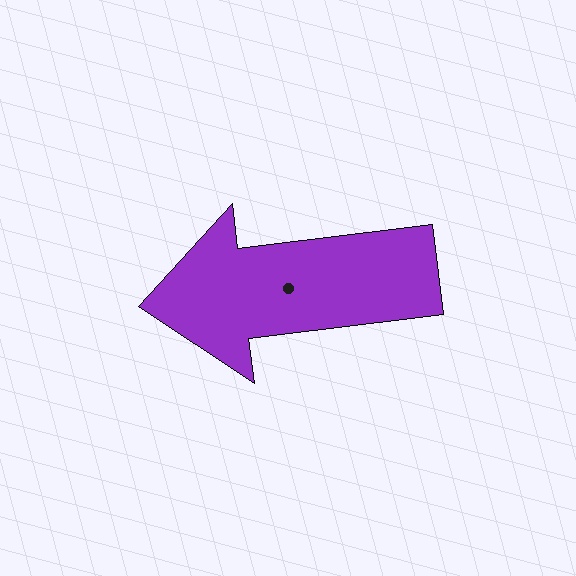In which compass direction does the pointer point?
West.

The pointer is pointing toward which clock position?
Roughly 9 o'clock.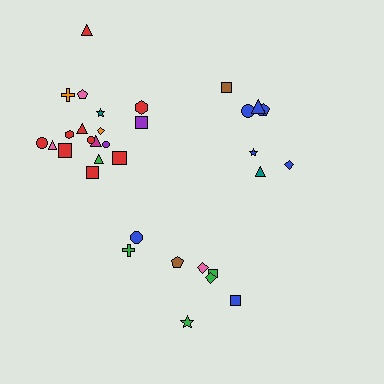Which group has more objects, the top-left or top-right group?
The top-left group.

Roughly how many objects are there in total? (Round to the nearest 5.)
Roughly 35 objects in total.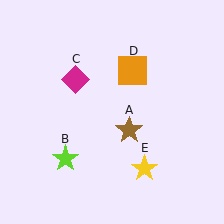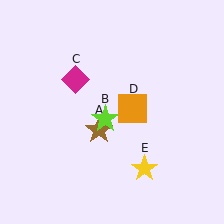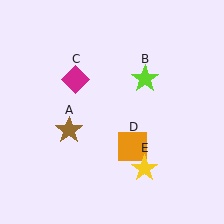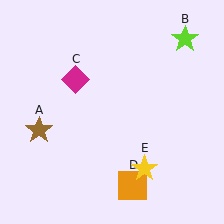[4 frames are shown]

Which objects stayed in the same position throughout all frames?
Magenta diamond (object C) and yellow star (object E) remained stationary.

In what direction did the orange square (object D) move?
The orange square (object D) moved down.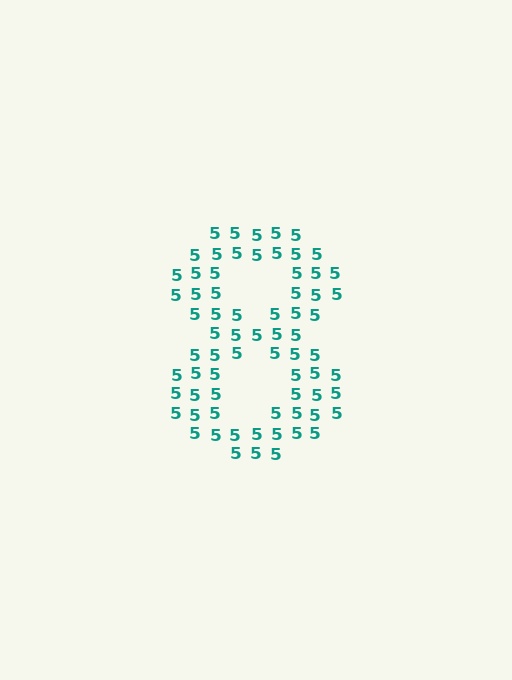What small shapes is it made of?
It is made of small digit 5's.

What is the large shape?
The large shape is the digit 8.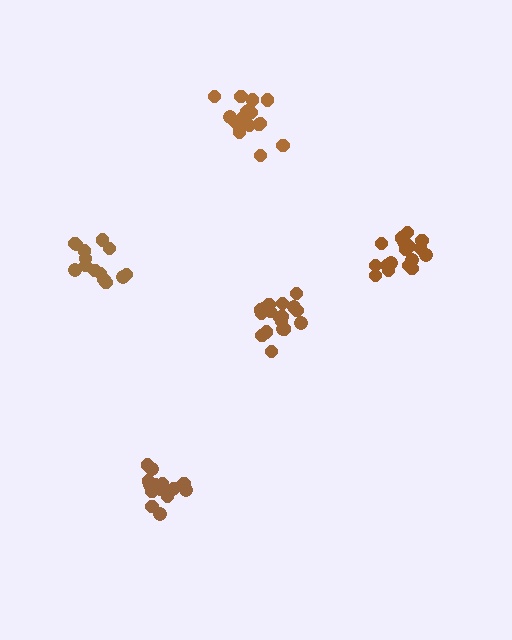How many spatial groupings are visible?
There are 5 spatial groupings.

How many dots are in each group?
Group 1: 15 dots, Group 2: 18 dots, Group 3: 18 dots, Group 4: 18 dots, Group 5: 14 dots (83 total).